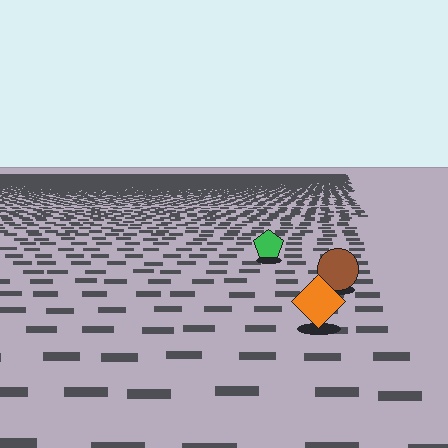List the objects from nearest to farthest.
From nearest to farthest: the orange diamond, the brown circle, the green pentagon.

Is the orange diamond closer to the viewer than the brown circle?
Yes. The orange diamond is closer — you can tell from the texture gradient: the ground texture is coarser near it.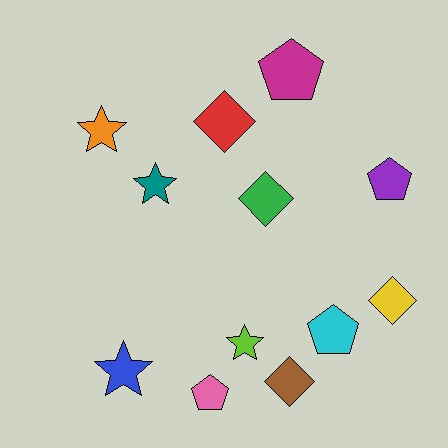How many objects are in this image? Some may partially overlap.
There are 12 objects.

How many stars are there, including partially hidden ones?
There are 4 stars.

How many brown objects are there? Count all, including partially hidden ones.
There is 1 brown object.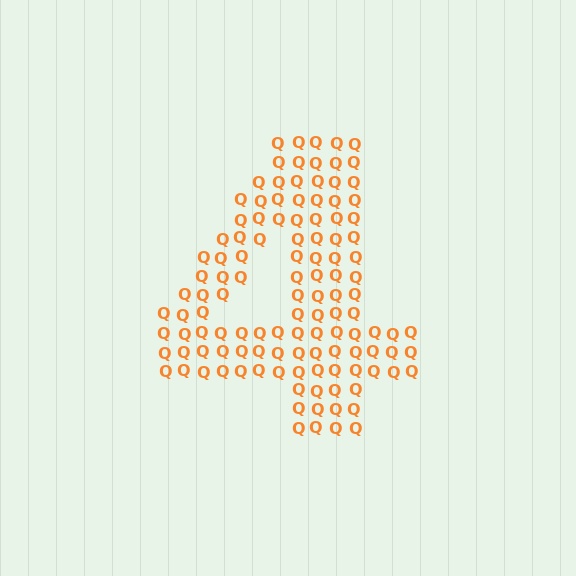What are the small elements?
The small elements are letter Q's.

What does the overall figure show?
The overall figure shows the digit 4.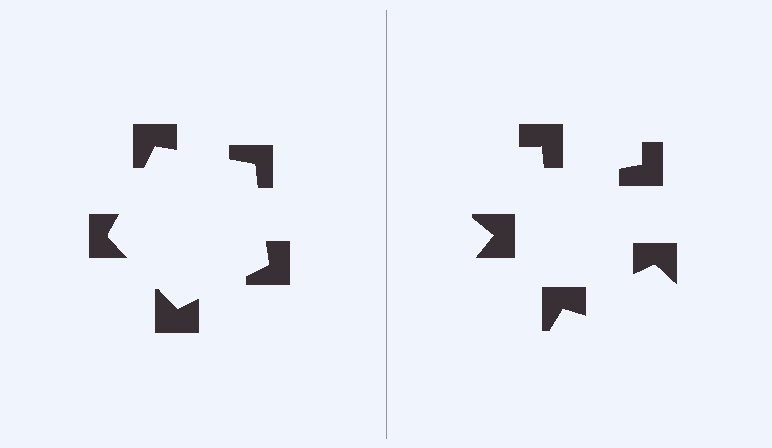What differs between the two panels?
The notched squares are positioned identically on both sides; only the wedge orientations differ. On the left they align to a pentagon; on the right they are misaligned.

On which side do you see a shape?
An illusory pentagon appears on the left side. On the right side the wedge cuts are rotated, so no coherent shape forms.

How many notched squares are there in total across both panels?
10 — 5 on each side.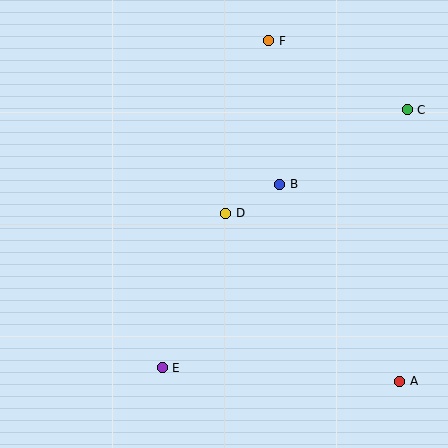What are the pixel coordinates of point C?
Point C is at (407, 110).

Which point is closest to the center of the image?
Point D at (226, 213) is closest to the center.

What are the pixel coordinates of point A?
Point A is at (400, 381).